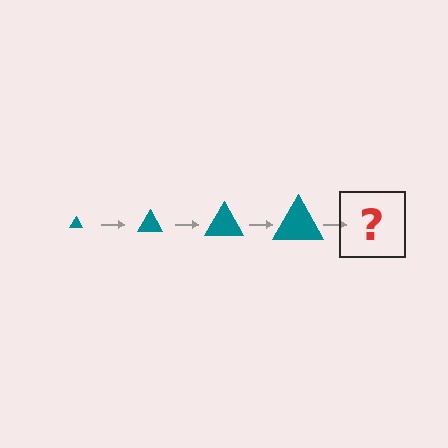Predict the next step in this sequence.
The next step is a teal triangle, larger than the previous one.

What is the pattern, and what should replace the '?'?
The pattern is that the triangle gets progressively larger each step. The '?' should be a teal triangle, larger than the previous one.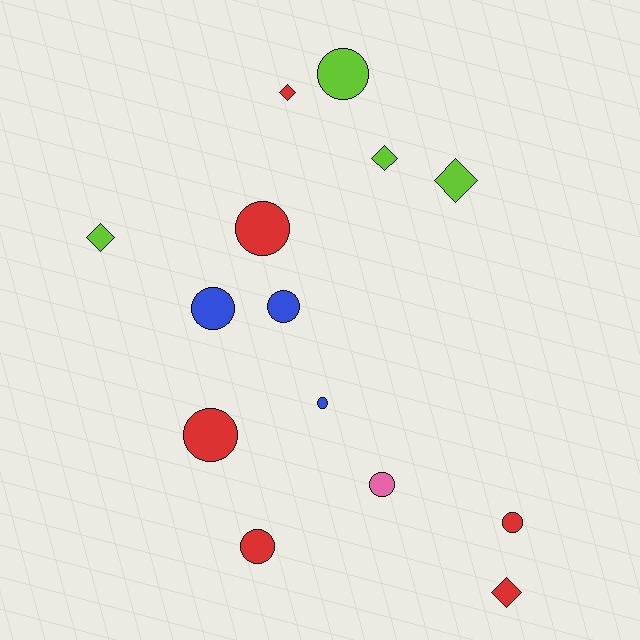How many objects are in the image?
There are 14 objects.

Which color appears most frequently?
Red, with 6 objects.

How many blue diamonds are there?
There are no blue diamonds.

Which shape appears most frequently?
Circle, with 9 objects.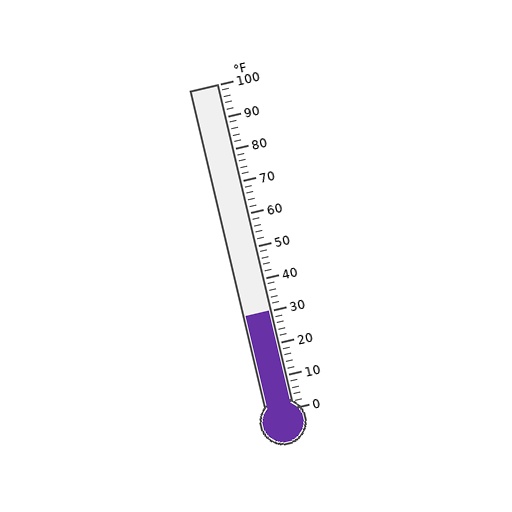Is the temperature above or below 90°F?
The temperature is below 90°F.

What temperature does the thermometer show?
The thermometer shows approximately 30°F.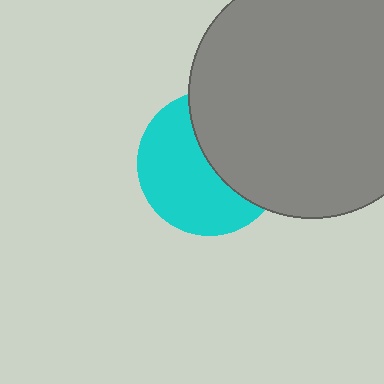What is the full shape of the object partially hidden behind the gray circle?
The partially hidden object is a cyan circle.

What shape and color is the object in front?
The object in front is a gray circle.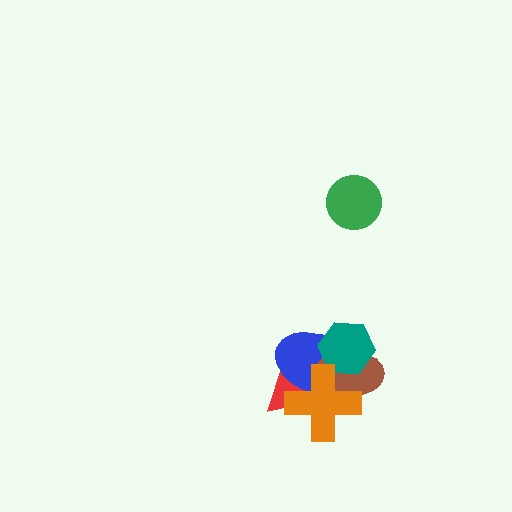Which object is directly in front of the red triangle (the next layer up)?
The blue ellipse is directly in front of the red triangle.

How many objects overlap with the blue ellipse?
4 objects overlap with the blue ellipse.